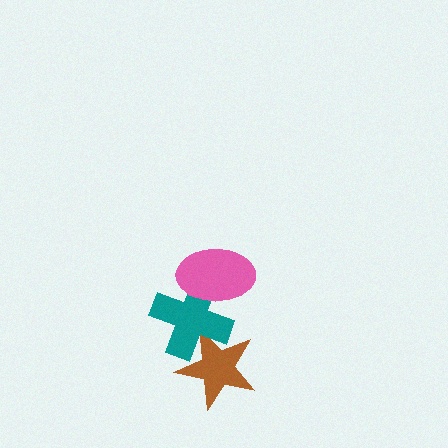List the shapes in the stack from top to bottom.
From top to bottom: the pink ellipse, the teal cross, the brown star.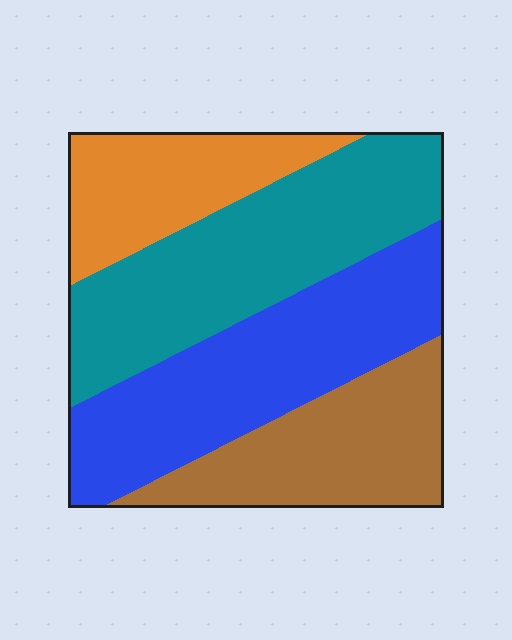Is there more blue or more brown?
Blue.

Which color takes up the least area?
Orange, at roughly 15%.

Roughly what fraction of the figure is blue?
Blue covers 31% of the figure.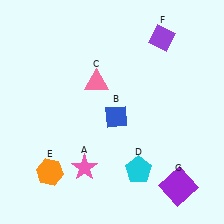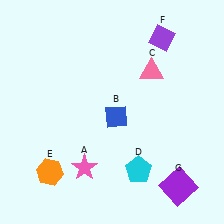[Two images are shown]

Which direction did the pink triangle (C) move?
The pink triangle (C) moved right.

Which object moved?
The pink triangle (C) moved right.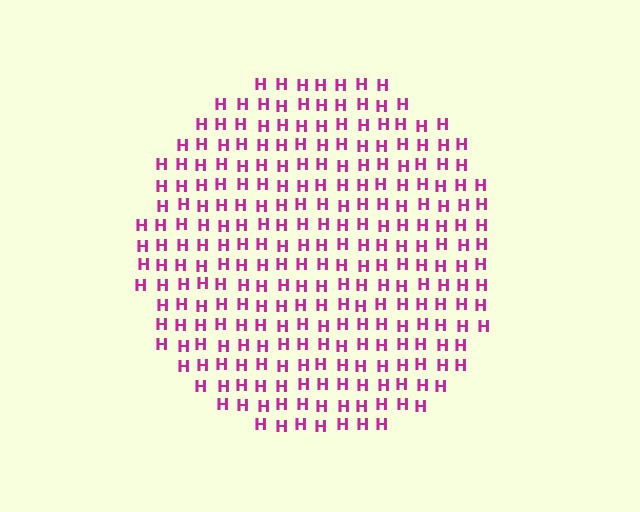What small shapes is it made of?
It is made of small letter H's.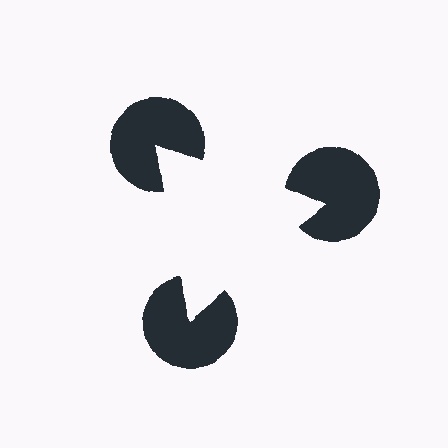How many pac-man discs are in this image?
There are 3 — one at each vertex of the illusory triangle.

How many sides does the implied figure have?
3 sides.